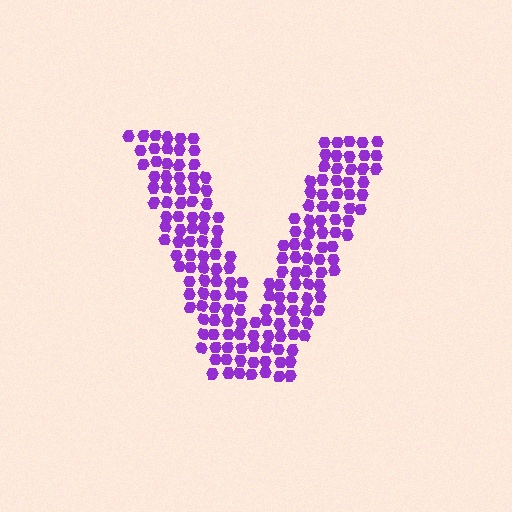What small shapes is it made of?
It is made of small hexagons.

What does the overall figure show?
The overall figure shows the letter V.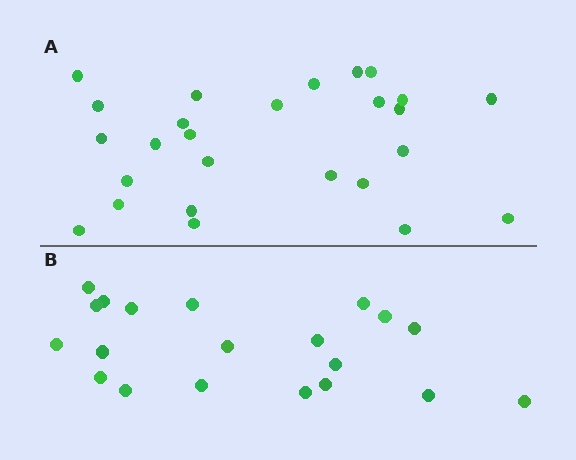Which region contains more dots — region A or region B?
Region A (the top region) has more dots.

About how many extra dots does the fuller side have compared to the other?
Region A has about 6 more dots than region B.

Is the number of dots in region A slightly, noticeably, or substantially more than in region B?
Region A has noticeably more, but not dramatically so. The ratio is roughly 1.3 to 1.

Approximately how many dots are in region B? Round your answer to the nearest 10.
About 20 dots.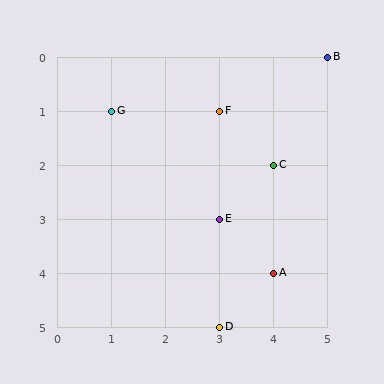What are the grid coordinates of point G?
Point G is at grid coordinates (1, 1).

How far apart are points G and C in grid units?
Points G and C are 3 columns and 1 row apart (about 3.2 grid units diagonally).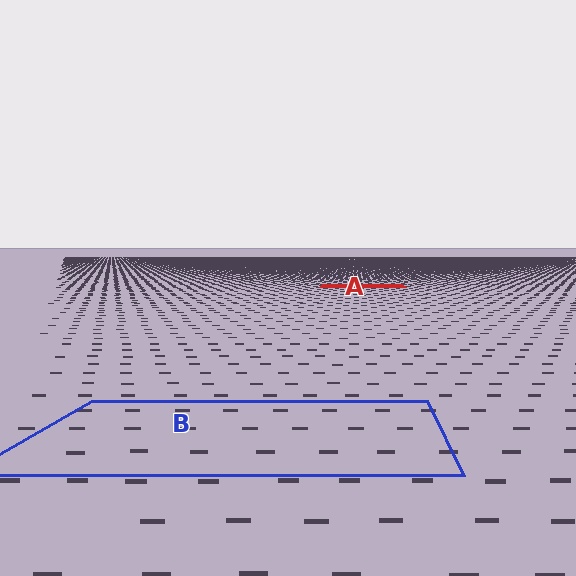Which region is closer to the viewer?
Region B is closer. The texture elements there are larger and more spread out.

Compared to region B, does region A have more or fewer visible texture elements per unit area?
Region A has more texture elements per unit area — they are packed more densely because it is farther away.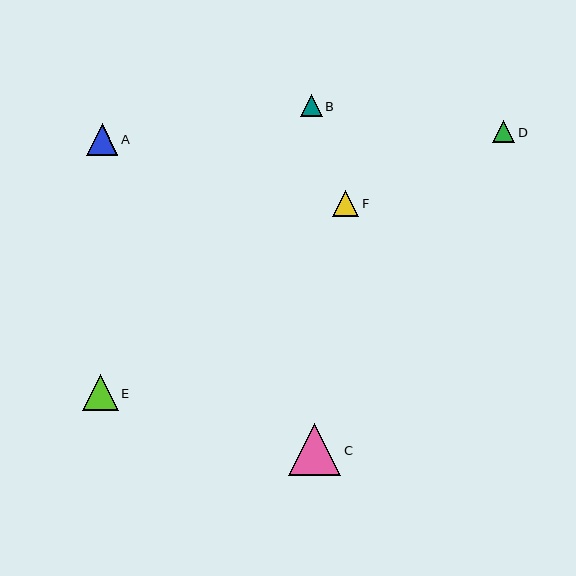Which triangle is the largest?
Triangle C is the largest with a size of approximately 52 pixels.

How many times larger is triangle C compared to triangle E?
Triangle C is approximately 1.5 times the size of triangle E.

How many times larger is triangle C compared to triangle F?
Triangle C is approximately 2.0 times the size of triangle F.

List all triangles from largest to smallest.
From largest to smallest: C, E, A, F, B, D.